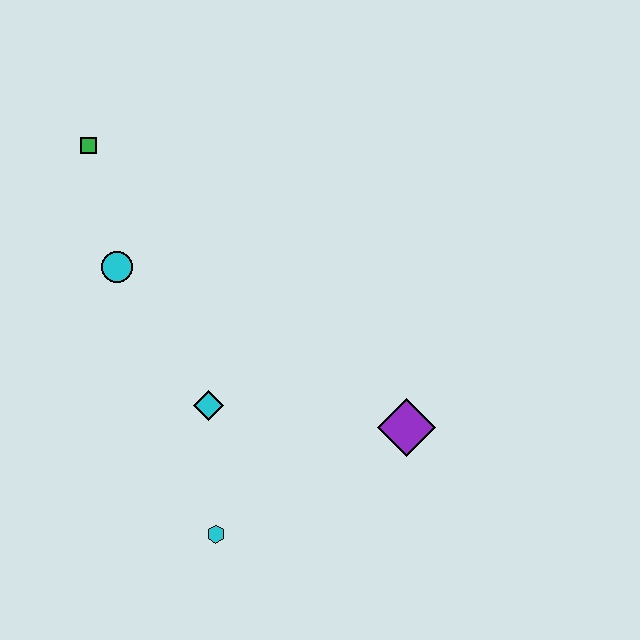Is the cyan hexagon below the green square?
Yes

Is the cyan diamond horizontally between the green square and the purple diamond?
Yes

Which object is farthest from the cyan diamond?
The green square is farthest from the cyan diamond.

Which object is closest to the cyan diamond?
The cyan hexagon is closest to the cyan diamond.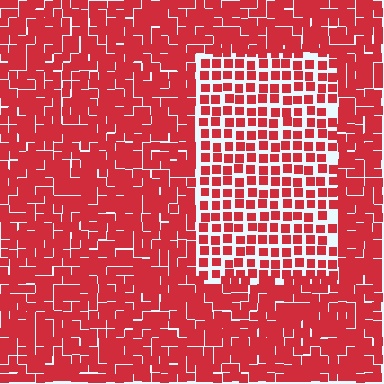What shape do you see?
I see a rectangle.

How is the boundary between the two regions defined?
The boundary is defined by a change in element density (approximately 1.7x ratio). All elements are the same color, size, and shape.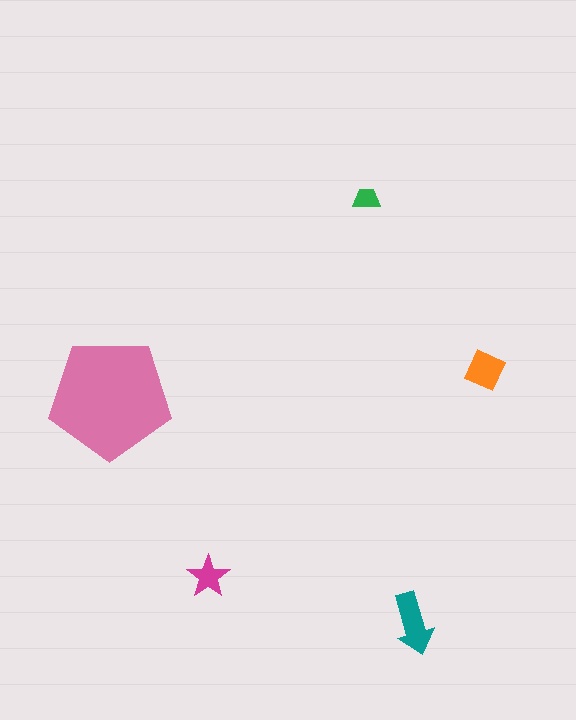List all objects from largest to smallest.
The pink pentagon, the teal arrow, the orange square, the magenta star, the green trapezoid.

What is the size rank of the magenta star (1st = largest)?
4th.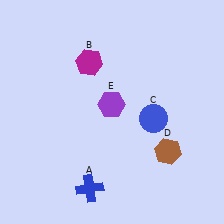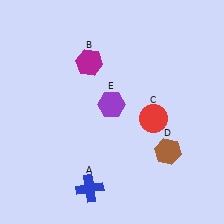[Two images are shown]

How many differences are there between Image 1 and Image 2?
There is 1 difference between the two images.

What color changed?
The circle (C) changed from blue in Image 1 to red in Image 2.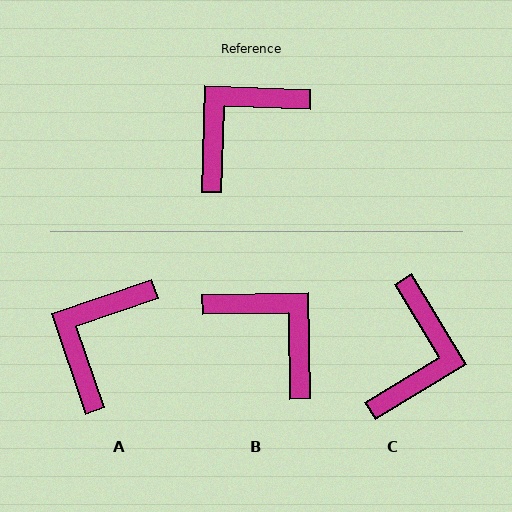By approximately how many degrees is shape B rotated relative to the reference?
Approximately 87 degrees clockwise.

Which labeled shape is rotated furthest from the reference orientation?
C, about 147 degrees away.